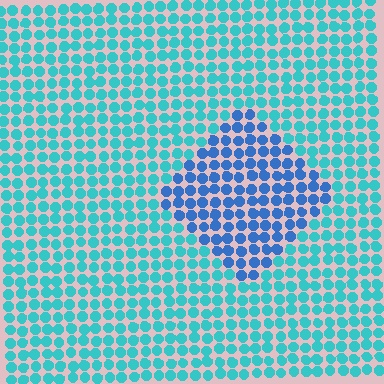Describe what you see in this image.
The image is filled with small cyan elements in a uniform arrangement. A diamond-shaped region is visible where the elements are tinted to a slightly different hue, forming a subtle color boundary.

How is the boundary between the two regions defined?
The boundary is defined purely by a slight shift in hue (about 36 degrees). Spacing, size, and orientation are identical on both sides.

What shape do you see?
I see a diamond.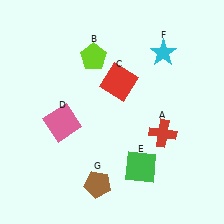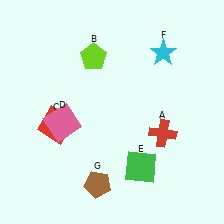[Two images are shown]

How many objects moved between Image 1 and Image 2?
1 object moved between the two images.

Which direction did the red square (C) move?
The red square (C) moved left.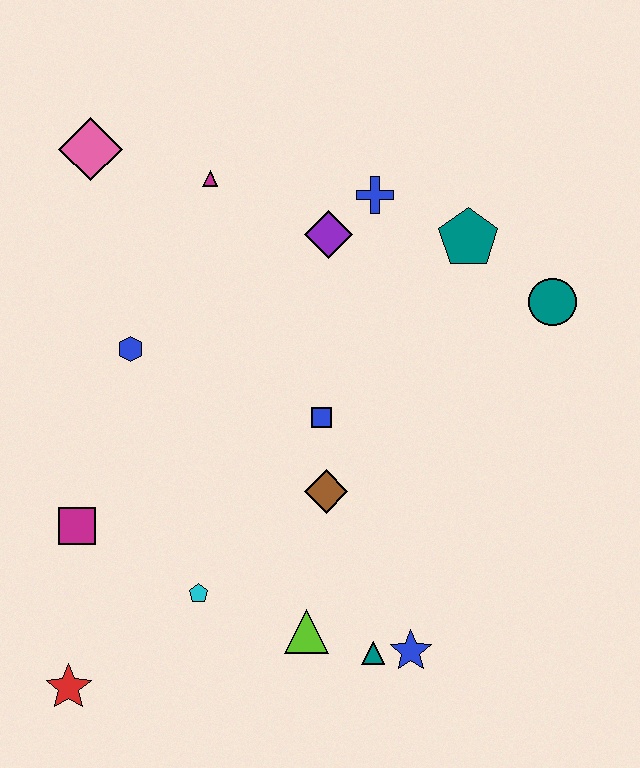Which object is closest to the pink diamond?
The magenta triangle is closest to the pink diamond.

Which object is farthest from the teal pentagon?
The red star is farthest from the teal pentagon.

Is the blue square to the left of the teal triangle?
Yes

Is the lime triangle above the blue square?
No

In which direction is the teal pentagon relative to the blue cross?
The teal pentagon is to the right of the blue cross.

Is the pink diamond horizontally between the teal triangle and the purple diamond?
No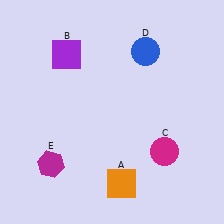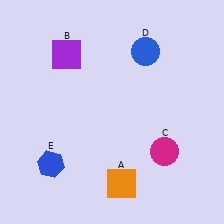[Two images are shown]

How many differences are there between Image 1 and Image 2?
There is 1 difference between the two images.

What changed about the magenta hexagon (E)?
In Image 1, E is magenta. In Image 2, it changed to blue.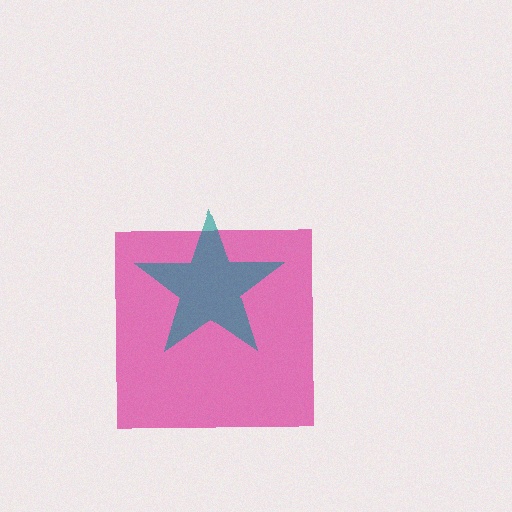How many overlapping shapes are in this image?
There are 2 overlapping shapes in the image.